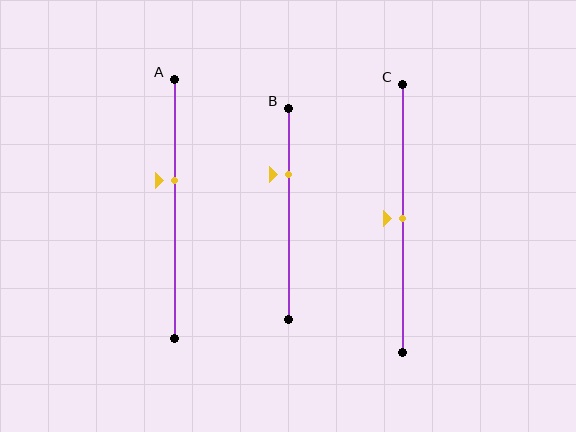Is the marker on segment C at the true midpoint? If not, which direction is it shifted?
Yes, the marker on segment C is at the true midpoint.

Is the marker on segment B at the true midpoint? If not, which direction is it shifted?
No, the marker on segment B is shifted upward by about 19% of the segment length.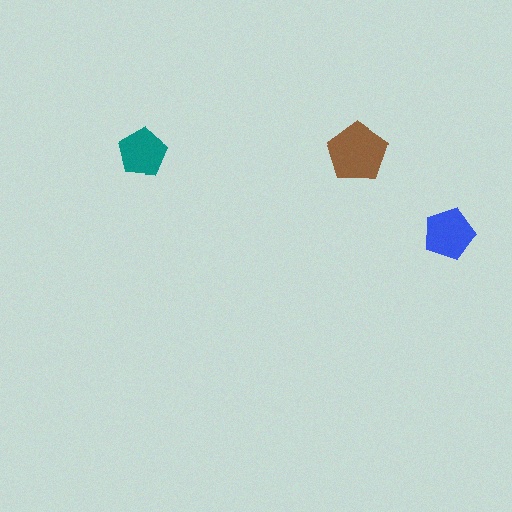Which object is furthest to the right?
The blue pentagon is rightmost.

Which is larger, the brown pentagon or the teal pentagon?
The brown one.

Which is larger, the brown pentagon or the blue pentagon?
The brown one.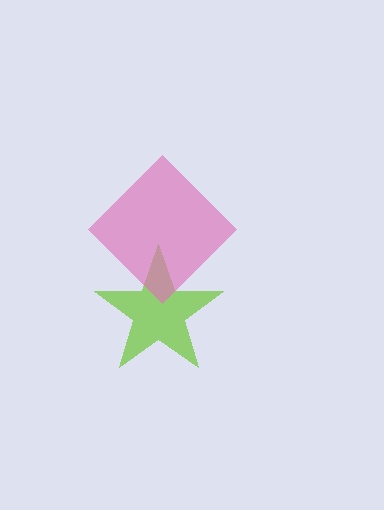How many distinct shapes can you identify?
There are 2 distinct shapes: a lime star, a pink diamond.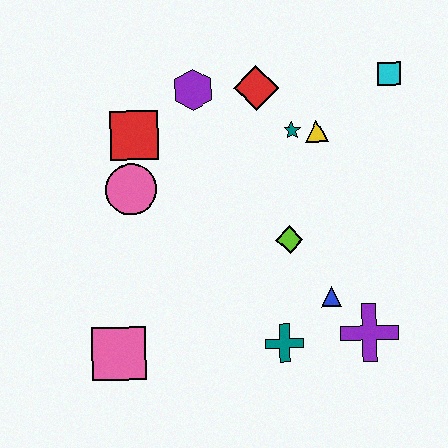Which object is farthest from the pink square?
The cyan square is farthest from the pink square.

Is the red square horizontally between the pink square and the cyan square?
Yes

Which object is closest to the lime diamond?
The blue triangle is closest to the lime diamond.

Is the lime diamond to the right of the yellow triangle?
No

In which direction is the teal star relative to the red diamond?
The teal star is below the red diamond.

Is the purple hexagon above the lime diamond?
Yes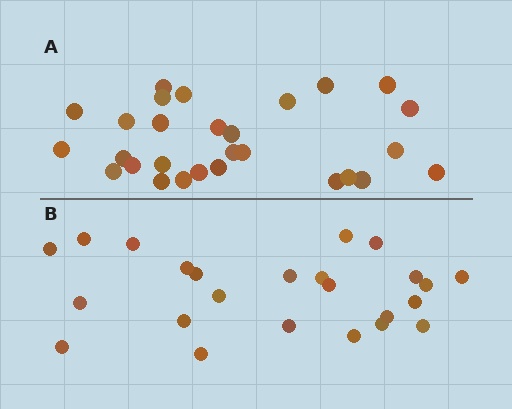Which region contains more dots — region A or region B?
Region A (the top region) has more dots.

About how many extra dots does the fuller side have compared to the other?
Region A has about 4 more dots than region B.